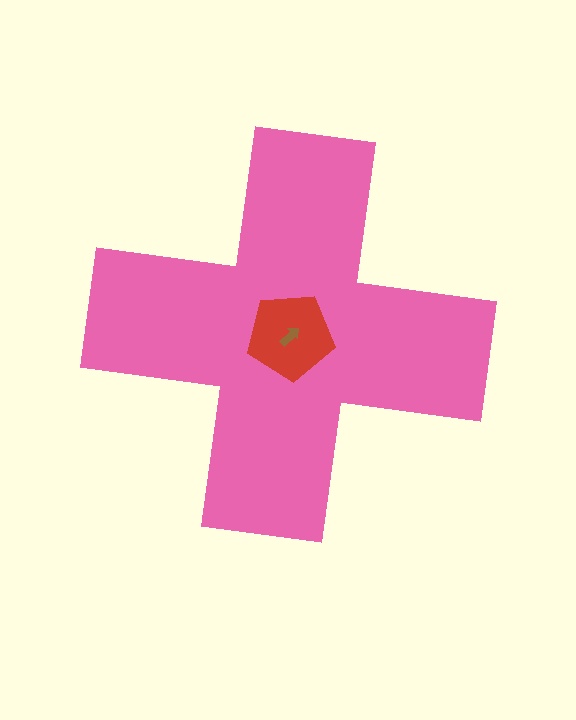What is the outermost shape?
The pink cross.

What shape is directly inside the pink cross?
The red pentagon.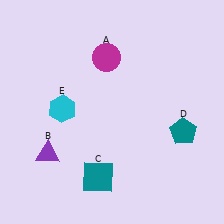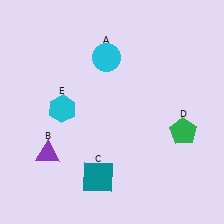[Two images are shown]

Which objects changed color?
A changed from magenta to cyan. D changed from teal to green.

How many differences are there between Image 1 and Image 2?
There are 2 differences between the two images.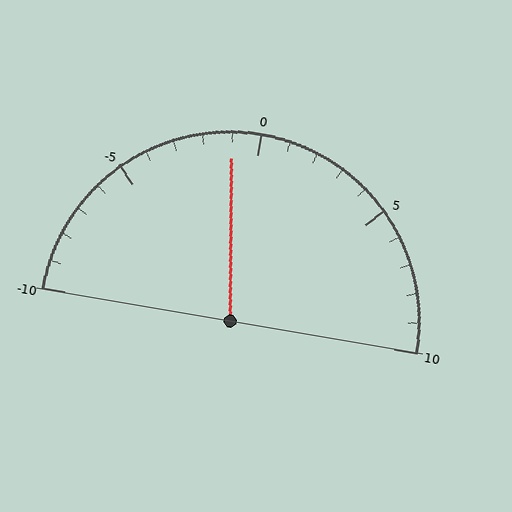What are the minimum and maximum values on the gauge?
The gauge ranges from -10 to 10.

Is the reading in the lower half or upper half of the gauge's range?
The reading is in the lower half of the range (-10 to 10).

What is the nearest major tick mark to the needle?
The nearest major tick mark is 0.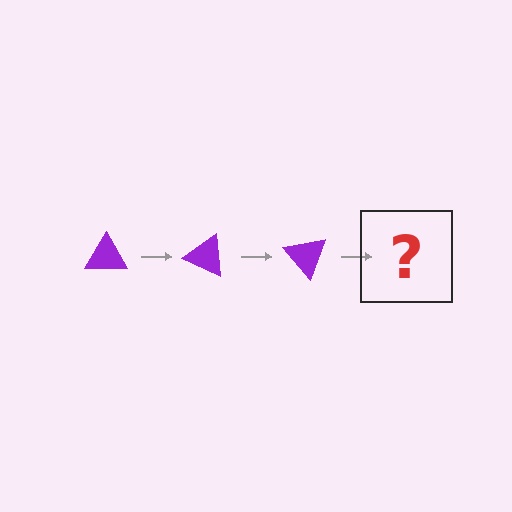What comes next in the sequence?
The next element should be a purple triangle rotated 75 degrees.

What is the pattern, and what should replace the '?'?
The pattern is that the triangle rotates 25 degrees each step. The '?' should be a purple triangle rotated 75 degrees.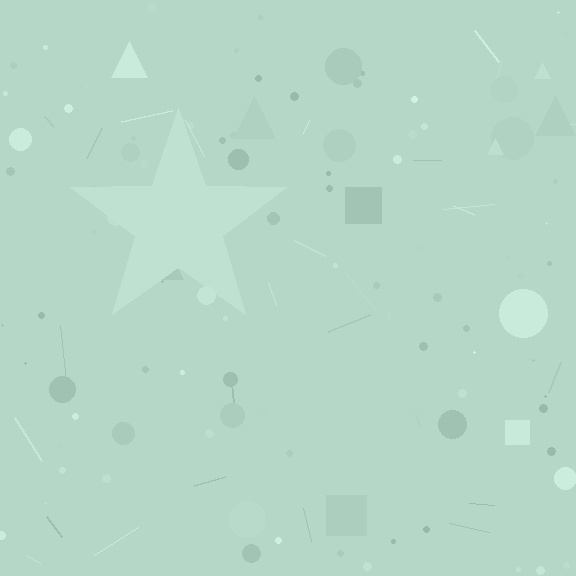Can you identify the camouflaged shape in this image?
The camouflaged shape is a star.